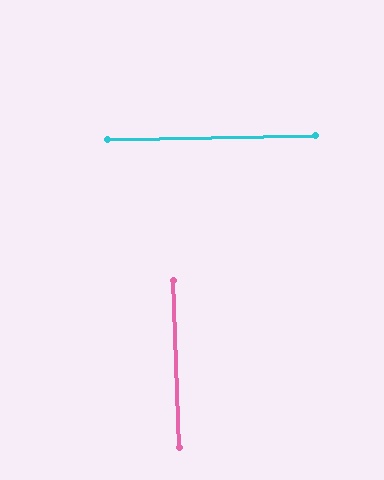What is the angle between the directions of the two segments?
Approximately 89 degrees.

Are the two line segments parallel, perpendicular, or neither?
Perpendicular — they meet at approximately 89°.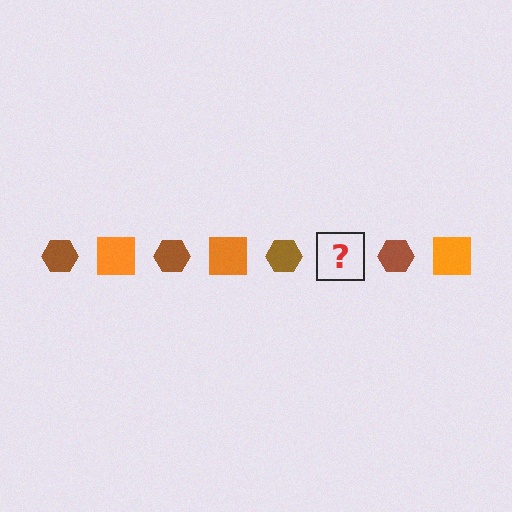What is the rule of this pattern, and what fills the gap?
The rule is that the pattern alternates between brown hexagon and orange square. The gap should be filled with an orange square.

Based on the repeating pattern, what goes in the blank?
The blank should be an orange square.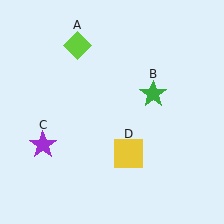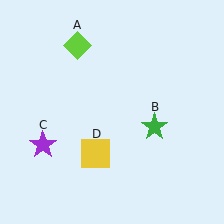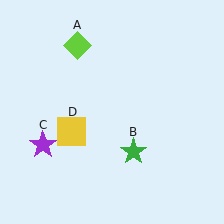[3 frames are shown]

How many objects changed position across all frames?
2 objects changed position: green star (object B), yellow square (object D).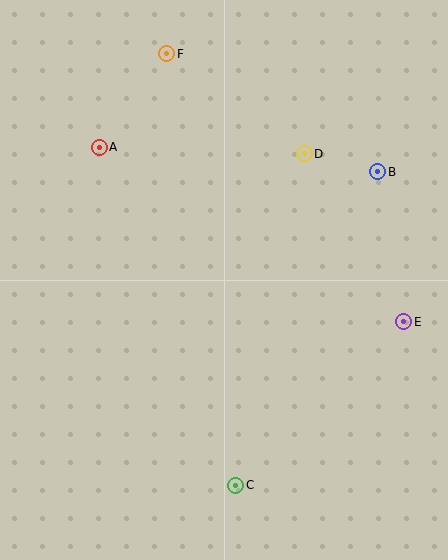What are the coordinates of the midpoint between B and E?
The midpoint between B and E is at (391, 247).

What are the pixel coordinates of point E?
Point E is at (404, 322).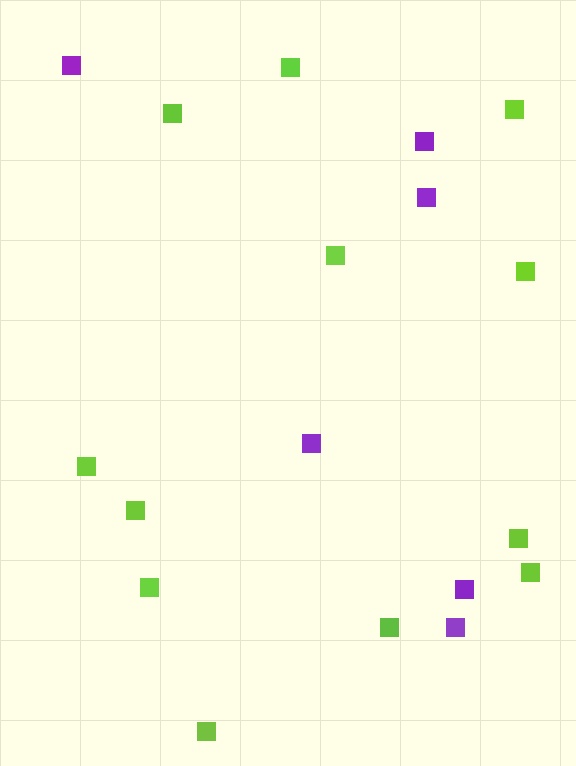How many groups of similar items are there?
There are 2 groups: one group of lime squares (12) and one group of purple squares (6).